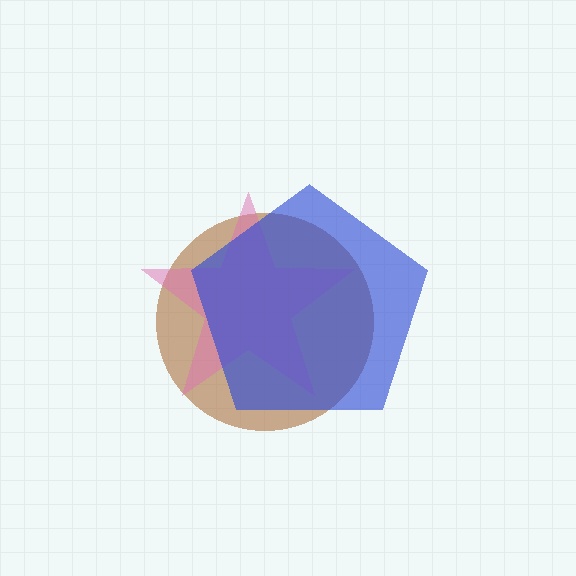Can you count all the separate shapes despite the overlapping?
Yes, there are 3 separate shapes.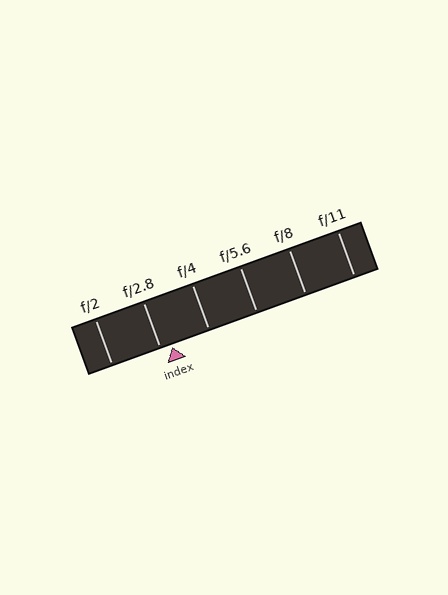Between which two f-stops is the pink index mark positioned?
The index mark is between f/2.8 and f/4.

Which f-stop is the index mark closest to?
The index mark is closest to f/2.8.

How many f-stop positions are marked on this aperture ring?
There are 6 f-stop positions marked.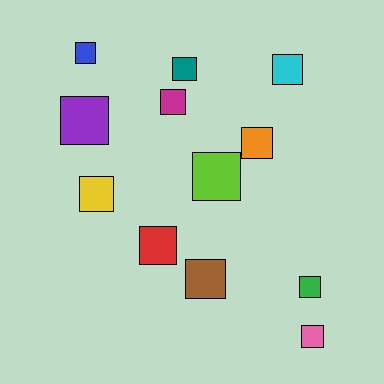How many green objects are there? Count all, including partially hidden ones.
There is 1 green object.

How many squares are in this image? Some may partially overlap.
There are 12 squares.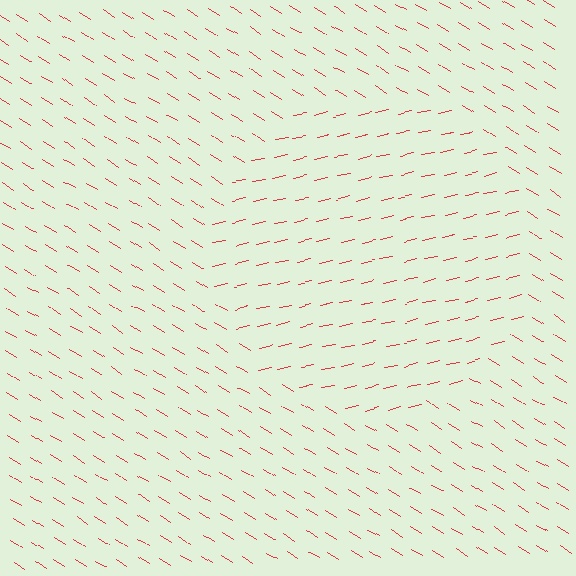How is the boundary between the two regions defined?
The boundary is defined purely by a change in line orientation (approximately 45 degrees difference). All lines are the same color and thickness.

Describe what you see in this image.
The image is filled with small red line segments. A circle region in the image has lines oriented differently from the surrounding lines, creating a visible texture boundary.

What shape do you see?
I see a circle.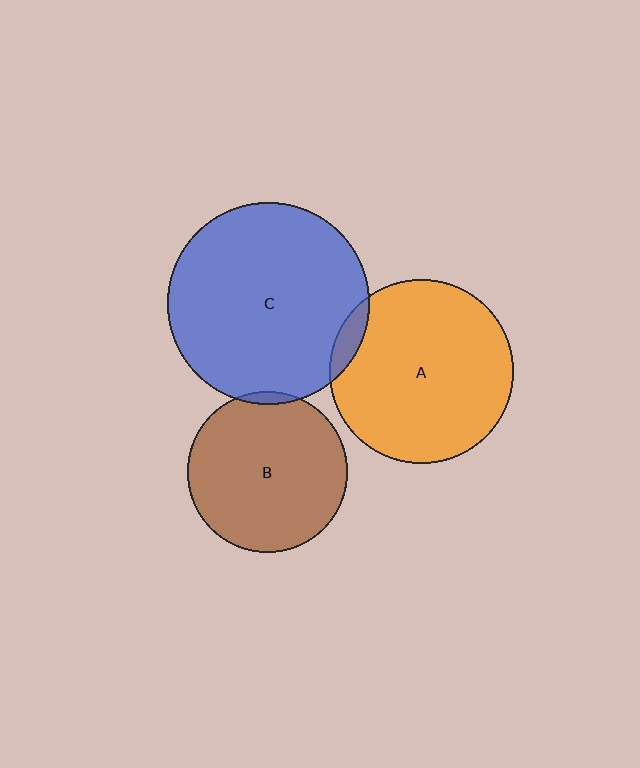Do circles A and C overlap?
Yes.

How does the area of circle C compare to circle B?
Approximately 1.6 times.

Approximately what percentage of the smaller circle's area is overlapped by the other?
Approximately 5%.